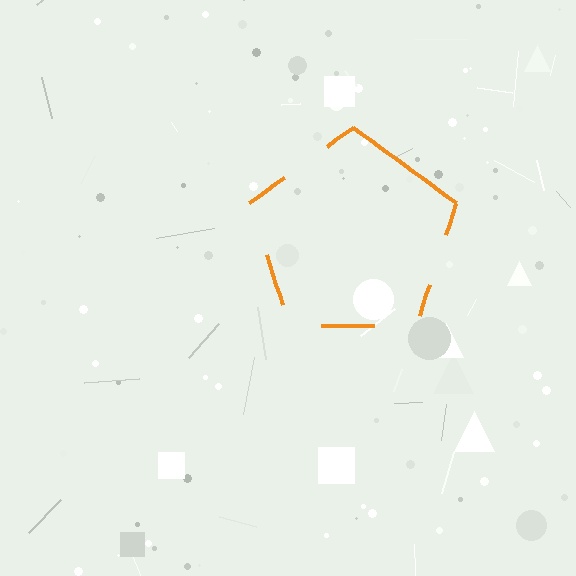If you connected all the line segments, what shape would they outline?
They would outline a pentagon.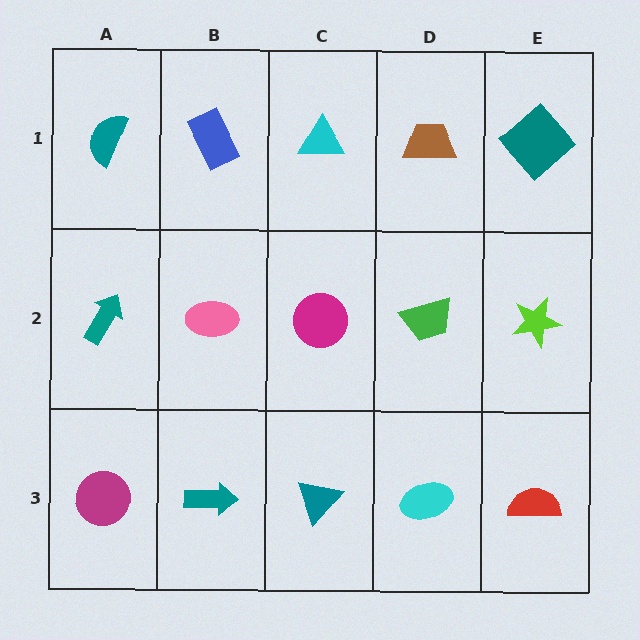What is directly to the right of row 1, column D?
A teal diamond.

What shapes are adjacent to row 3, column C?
A magenta circle (row 2, column C), a teal arrow (row 3, column B), a cyan ellipse (row 3, column D).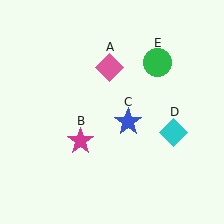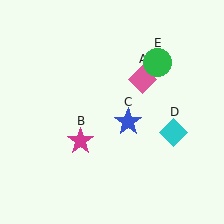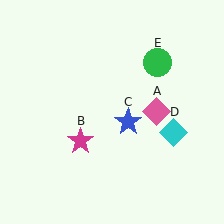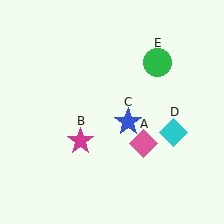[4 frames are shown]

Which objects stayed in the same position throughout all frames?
Magenta star (object B) and blue star (object C) and cyan diamond (object D) and green circle (object E) remained stationary.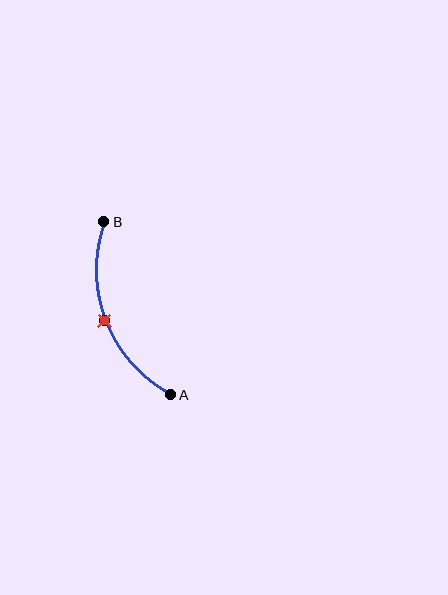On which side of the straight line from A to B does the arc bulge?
The arc bulges to the left of the straight line connecting A and B.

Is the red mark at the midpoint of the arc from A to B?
Yes. The red mark lies on the arc at equal arc-length from both A and B — it is the arc midpoint.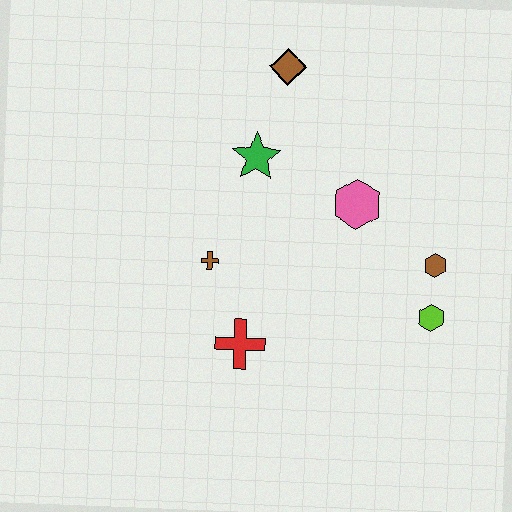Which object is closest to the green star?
The brown diamond is closest to the green star.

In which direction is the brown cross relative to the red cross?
The brown cross is above the red cross.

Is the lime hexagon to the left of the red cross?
No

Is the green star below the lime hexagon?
No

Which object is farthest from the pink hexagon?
The red cross is farthest from the pink hexagon.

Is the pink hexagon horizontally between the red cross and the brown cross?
No